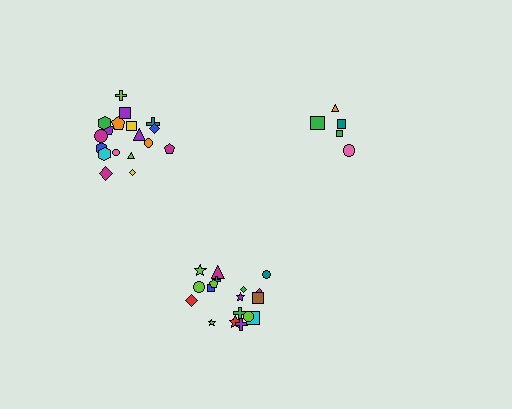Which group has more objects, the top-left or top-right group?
The top-left group.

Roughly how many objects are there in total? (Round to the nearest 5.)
Roughly 40 objects in total.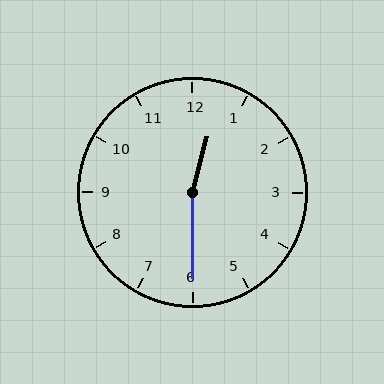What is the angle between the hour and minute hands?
Approximately 165 degrees.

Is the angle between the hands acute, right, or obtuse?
It is obtuse.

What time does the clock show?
12:30.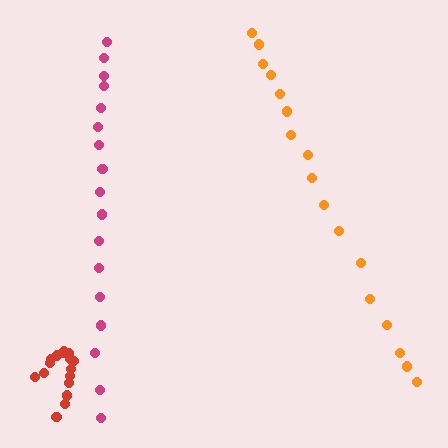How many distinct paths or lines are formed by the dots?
There are 3 distinct paths.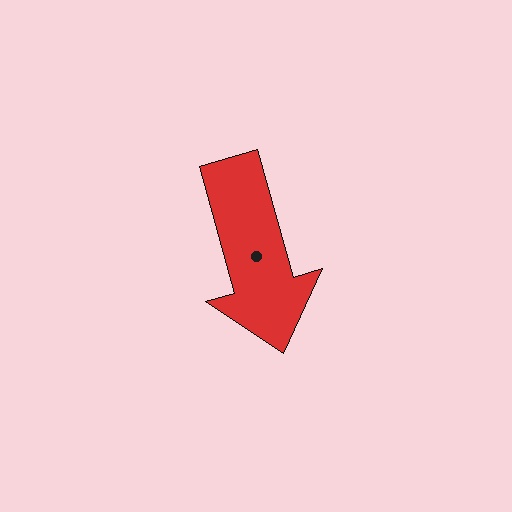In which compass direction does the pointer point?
South.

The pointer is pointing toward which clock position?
Roughly 5 o'clock.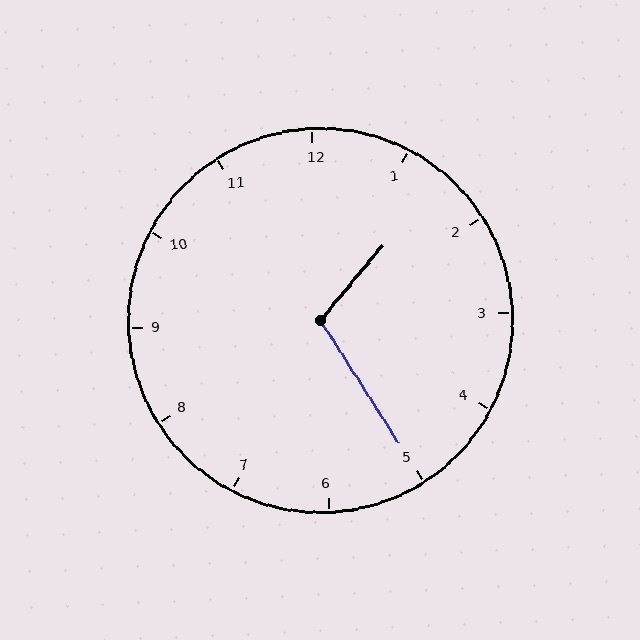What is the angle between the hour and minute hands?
Approximately 108 degrees.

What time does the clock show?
1:25.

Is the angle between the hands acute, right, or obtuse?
It is obtuse.